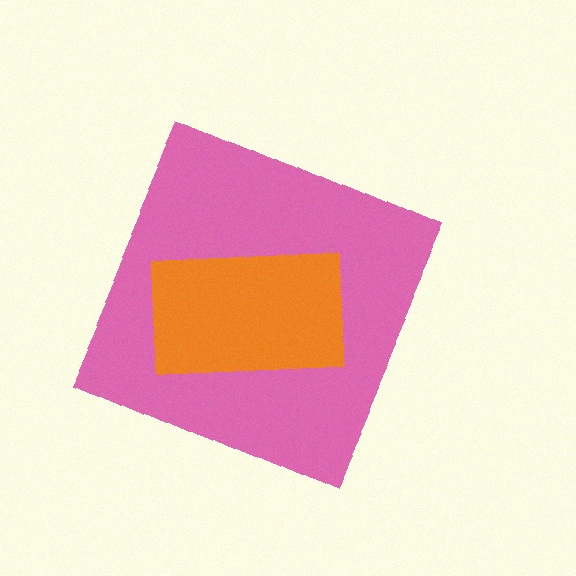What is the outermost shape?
The pink diamond.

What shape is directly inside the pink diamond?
The orange rectangle.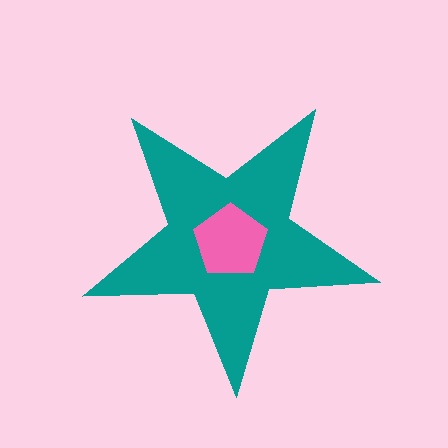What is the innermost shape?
The pink pentagon.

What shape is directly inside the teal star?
The pink pentagon.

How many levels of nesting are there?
2.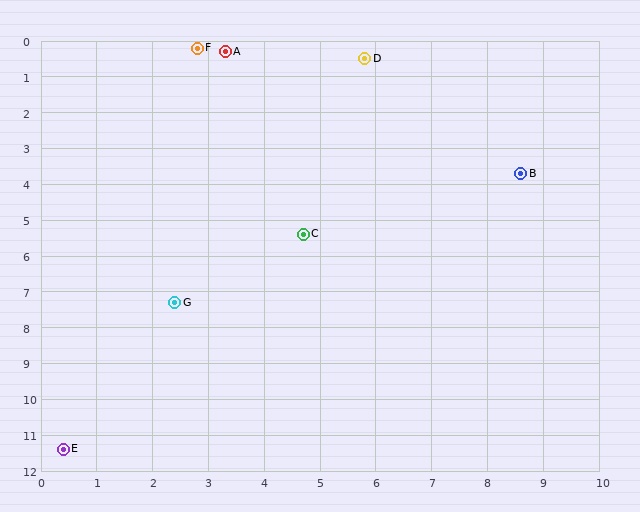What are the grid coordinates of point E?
Point E is at approximately (0.4, 11.4).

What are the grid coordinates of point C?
Point C is at approximately (4.7, 5.4).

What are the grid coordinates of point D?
Point D is at approximately (5.8, 0.5).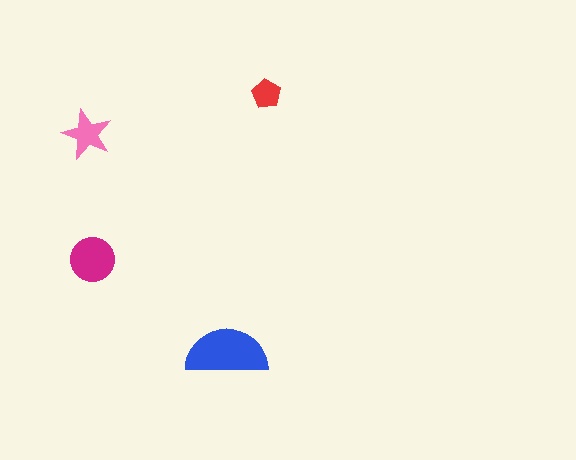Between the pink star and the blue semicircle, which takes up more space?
The blue semicircle.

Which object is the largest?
The blue semicircle.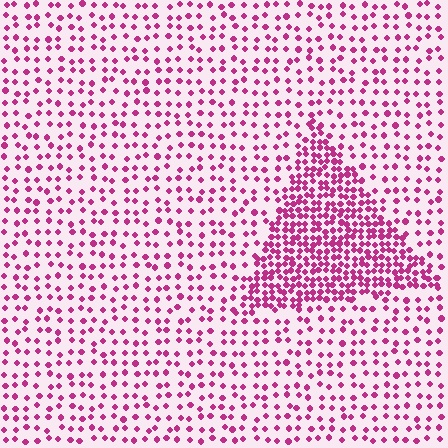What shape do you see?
I see a triangle.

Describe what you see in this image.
The image contains small magenta elements arranged at two different densities. A triangle-shaped region is visible where the elements are more densely packed than the surrounding area.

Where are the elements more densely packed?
The elements are more densely packed inside the triangle boundary.